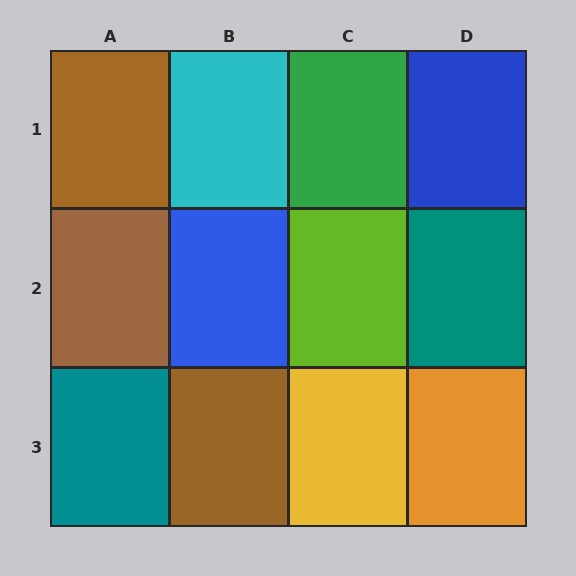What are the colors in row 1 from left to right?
Brown, cyan, green, blue.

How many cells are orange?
1 cell is orange.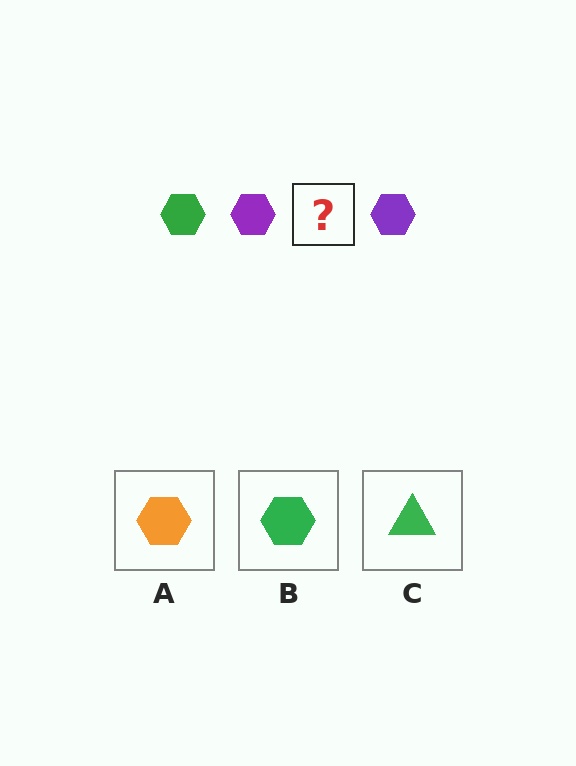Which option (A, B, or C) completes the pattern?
B.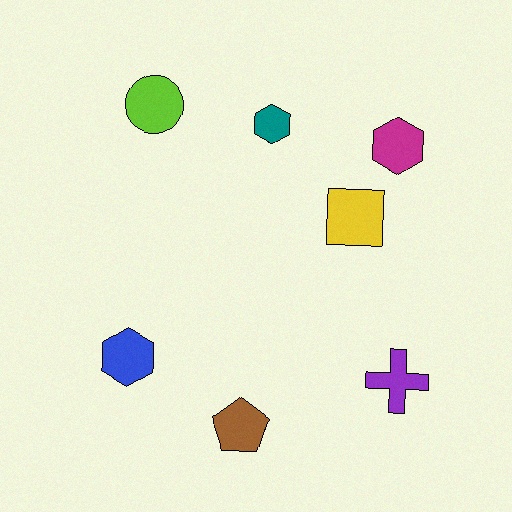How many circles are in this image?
There is 1 circle.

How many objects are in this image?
There are 7 objects.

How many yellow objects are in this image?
There is 1 yellow object.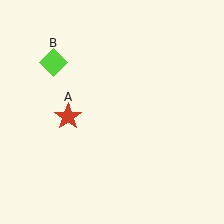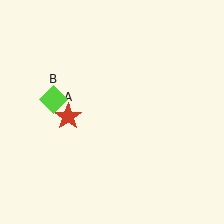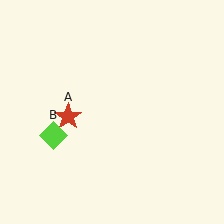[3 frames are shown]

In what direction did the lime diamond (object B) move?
The lime diamond (object B) moved down.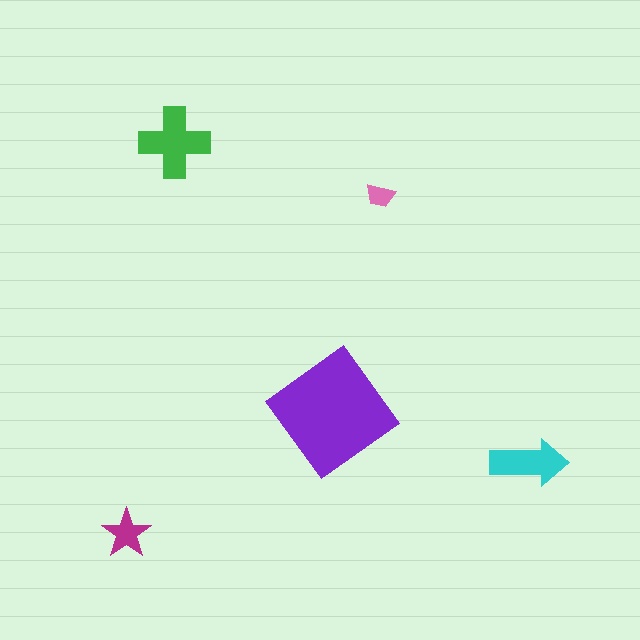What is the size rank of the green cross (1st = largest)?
2nd.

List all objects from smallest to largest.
The pink trapezoid, the magenta star, the cyan arrow, the green cross, the purple diamond.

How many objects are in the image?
There are 5 objects in the image.